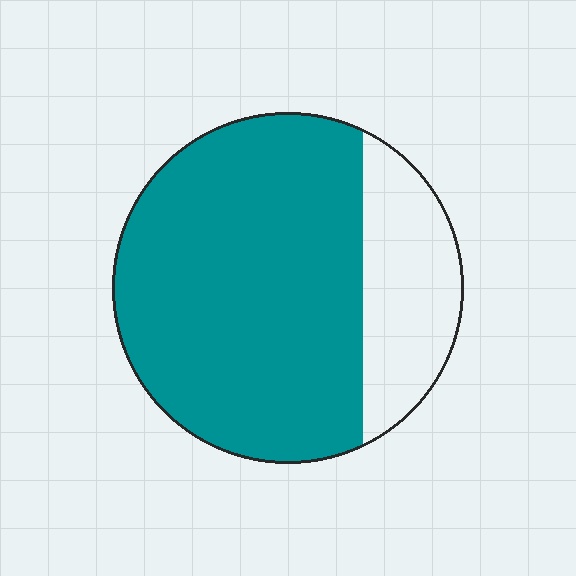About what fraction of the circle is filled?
About three quarters (3/4).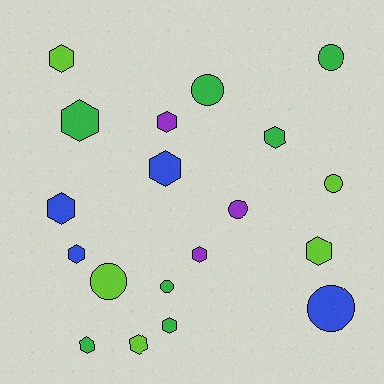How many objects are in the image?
There are 19 objects.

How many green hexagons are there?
There are 4 green hexagons.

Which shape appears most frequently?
Hexagon, with 12 objects.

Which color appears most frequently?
Green, with 7 objects.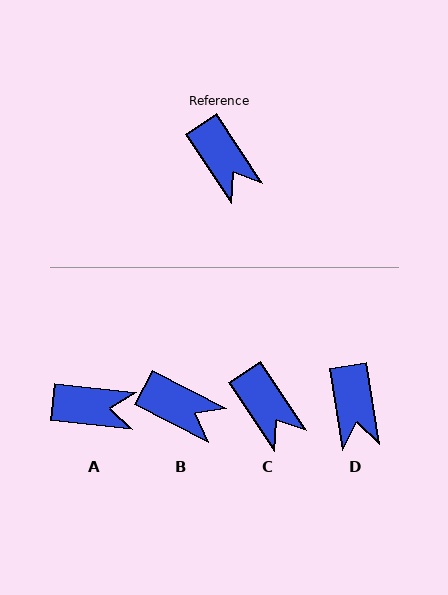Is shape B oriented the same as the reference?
No, it is off by about 29 degrees.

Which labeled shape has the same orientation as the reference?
C.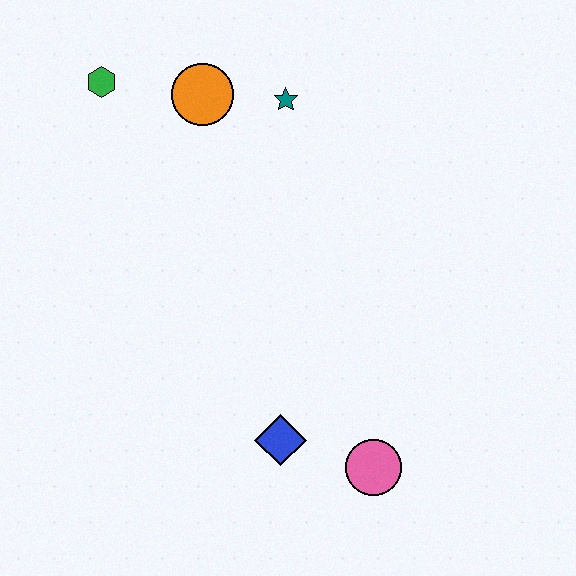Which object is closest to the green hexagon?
The orange circle is closest to the green hexagon.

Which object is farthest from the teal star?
The pink circle is farthest from the teal star.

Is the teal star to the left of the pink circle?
Yes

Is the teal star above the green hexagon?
No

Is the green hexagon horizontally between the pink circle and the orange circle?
No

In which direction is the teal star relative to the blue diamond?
The teal star is above the blue diamond.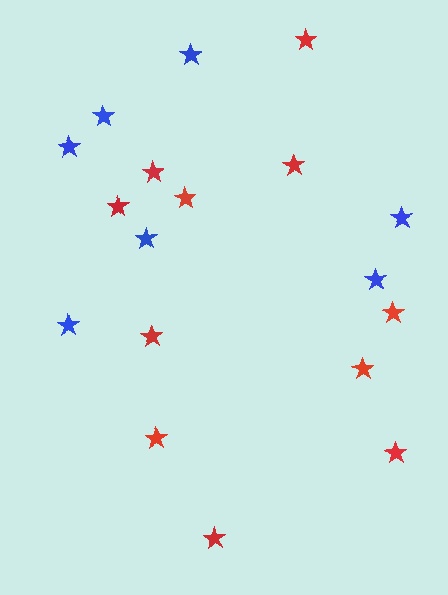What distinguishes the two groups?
There are 2 groups: one group of red stars (11) and one group of blue stars (7).